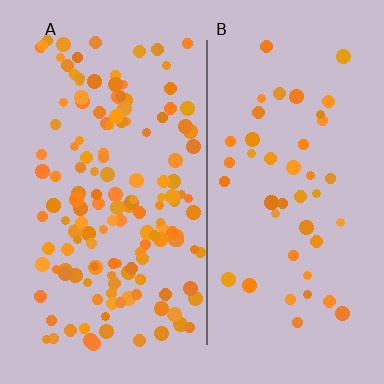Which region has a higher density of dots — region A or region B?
A (the left).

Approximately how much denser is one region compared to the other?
Approximately 3.3× — region A over region B.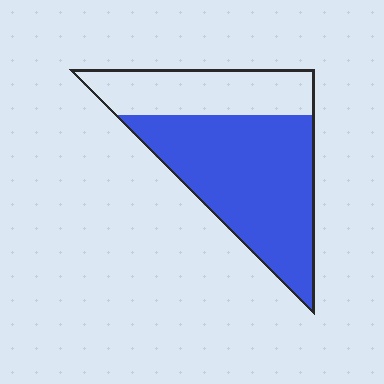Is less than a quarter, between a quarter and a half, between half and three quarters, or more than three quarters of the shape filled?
Between half and three quarters.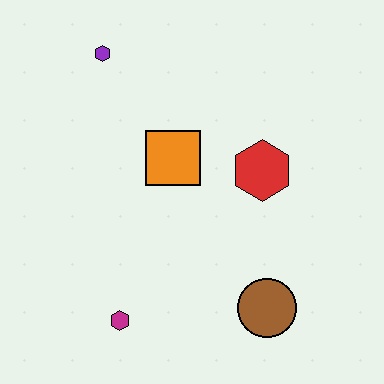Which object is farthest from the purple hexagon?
The brown circle is farthest from the purple hexagon.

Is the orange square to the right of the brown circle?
No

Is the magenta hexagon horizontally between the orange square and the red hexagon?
No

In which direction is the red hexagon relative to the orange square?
The red hexagon is to the right of the orange square.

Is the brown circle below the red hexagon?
Yes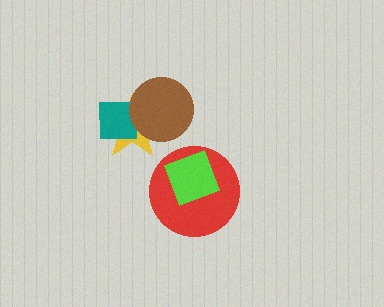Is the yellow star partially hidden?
Yes, it is partially covered by another shape.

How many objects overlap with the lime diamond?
1 object overlaps with the lime diamond.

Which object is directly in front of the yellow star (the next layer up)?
The teal square is directly in front of the yellow star.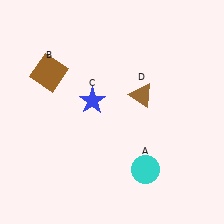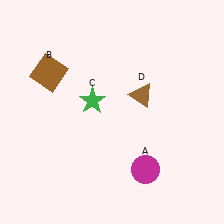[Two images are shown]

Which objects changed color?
A changed from cyan to magenta. C changed from blue to green.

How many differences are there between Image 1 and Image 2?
There are 2 differences between the two images.